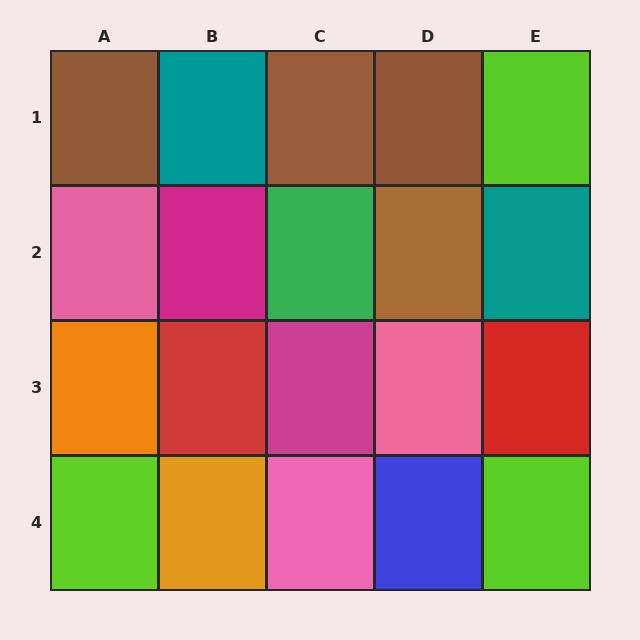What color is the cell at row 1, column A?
Brown.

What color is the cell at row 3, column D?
Pink.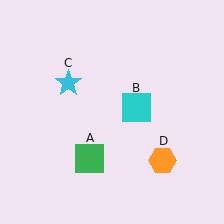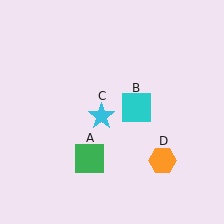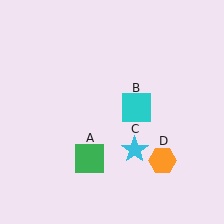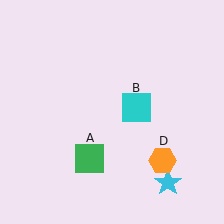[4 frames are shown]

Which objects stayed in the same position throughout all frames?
Green square (object A) and cyan square (object B) and orange hexagon (object D) remained stationary.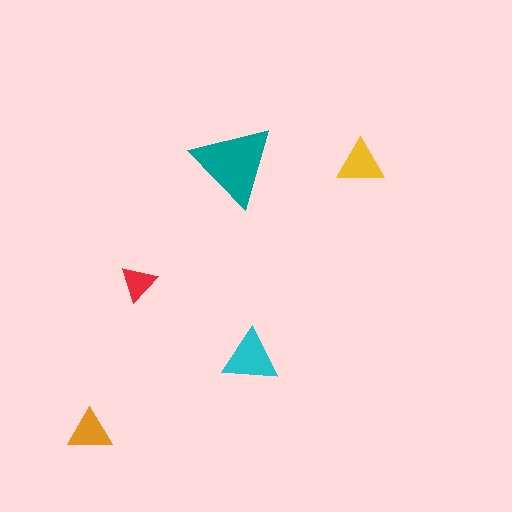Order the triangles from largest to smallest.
the teal one, the cyan one, the yellow one, the orange one, the red one.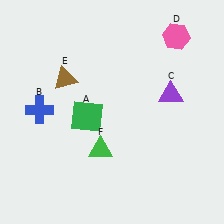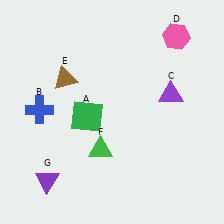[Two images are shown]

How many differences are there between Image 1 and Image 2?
There is 1 difference between the two images.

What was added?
A purple triangle (G) was added in Image 2.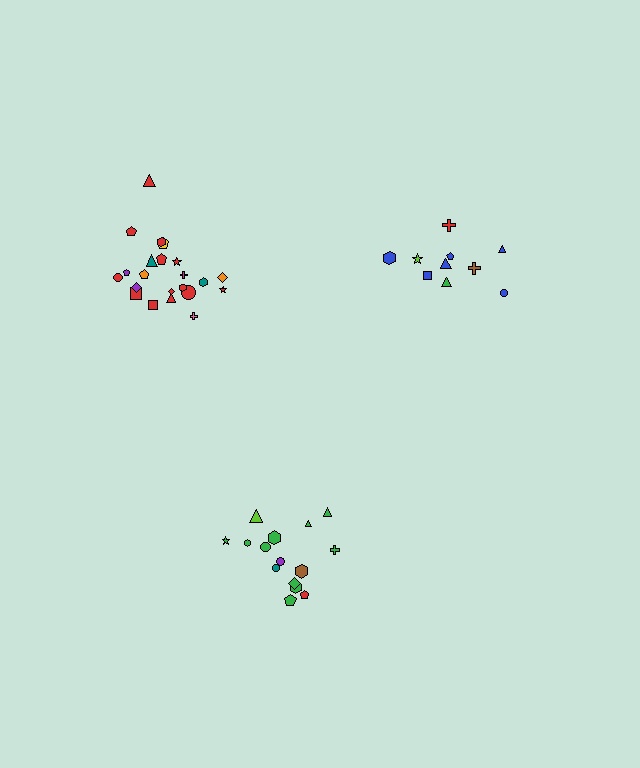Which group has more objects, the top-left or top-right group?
The top-left group.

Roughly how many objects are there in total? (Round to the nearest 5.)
Roughly 45 objects in total.